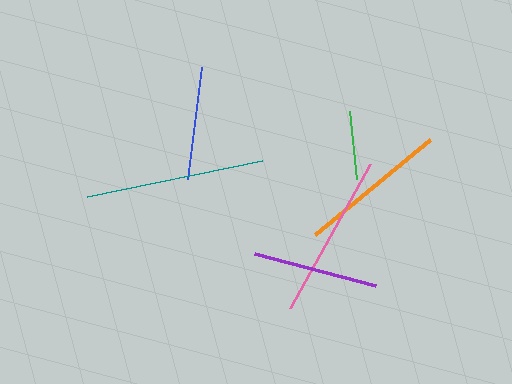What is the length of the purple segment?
The purple segment is approximately 125 pixels long.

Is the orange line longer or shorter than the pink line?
The pink line is longer than the orange line.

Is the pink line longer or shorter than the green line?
The pink line is longer than the green line.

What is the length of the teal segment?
The teal segment is approximately 179 pixels long.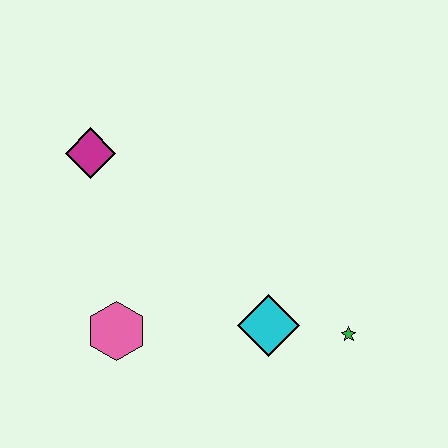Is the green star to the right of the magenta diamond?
Yes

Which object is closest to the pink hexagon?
The cyan diamond is closest to the pink hexagon.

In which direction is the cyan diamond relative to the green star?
The cyan diamond is to the left of the green star.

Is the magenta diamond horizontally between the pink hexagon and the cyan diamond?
No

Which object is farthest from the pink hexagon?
The green star is farthest from the pink hexagon.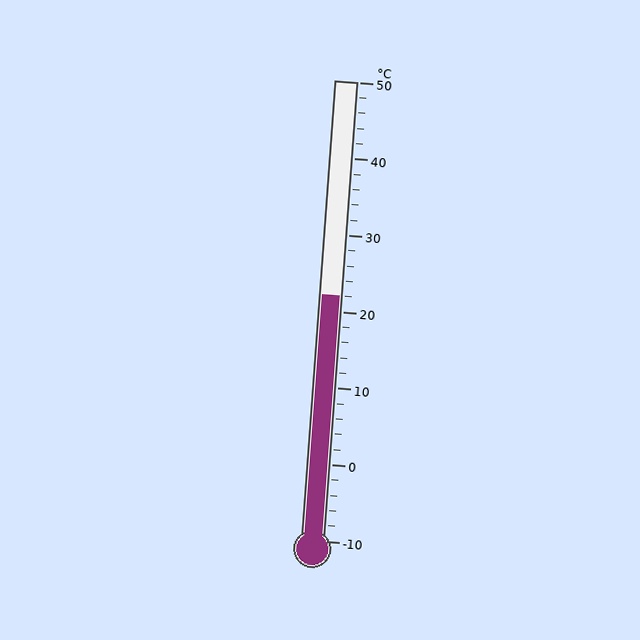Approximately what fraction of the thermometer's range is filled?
The thermometer is filled to approximately 55% of its range.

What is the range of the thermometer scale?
The thermometer scale ranges from -10°C to 50°C.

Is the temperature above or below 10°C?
The temperature is above 10°C.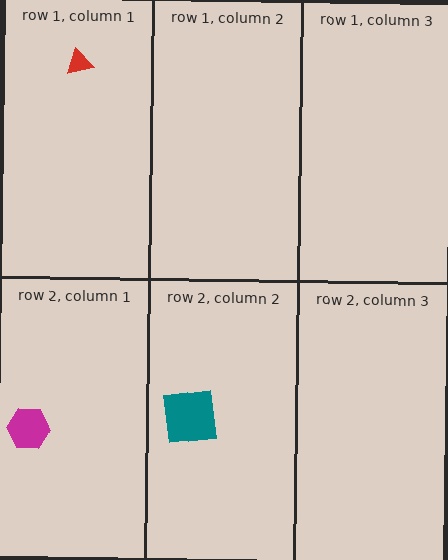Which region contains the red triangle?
The row 1, column 1 region.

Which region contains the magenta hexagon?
The row 2, column 1 region.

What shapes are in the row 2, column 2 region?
The teal square.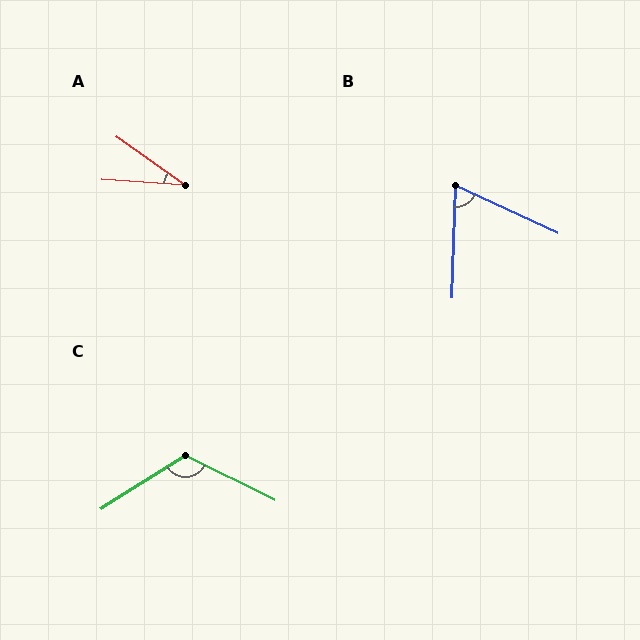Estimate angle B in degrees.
Approximately 67 degrees.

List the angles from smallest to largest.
A (31°), B (67°), C (121°).